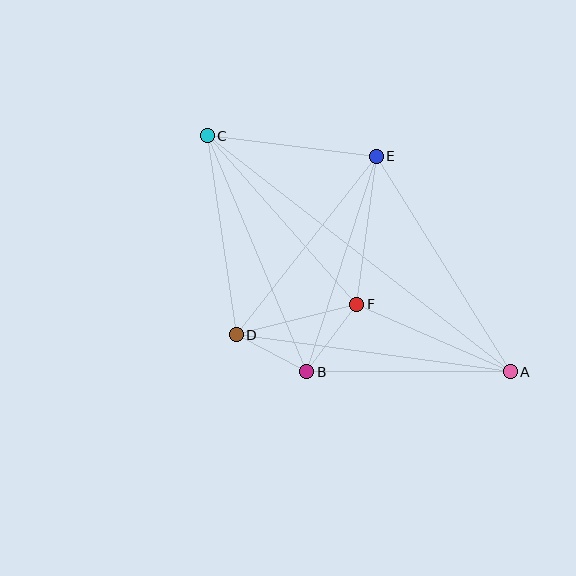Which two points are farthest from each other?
Points A and C are farthest from each other.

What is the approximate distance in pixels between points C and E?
The distance between C and E is approximately 170 pixels.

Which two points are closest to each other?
Points B and D are closest to each other.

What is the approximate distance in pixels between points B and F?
The distance between B and F is approximately 84 pixels.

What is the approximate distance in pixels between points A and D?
The distance between A and D is approximately 276 pixels.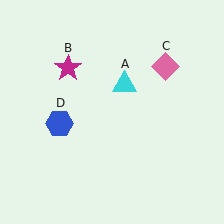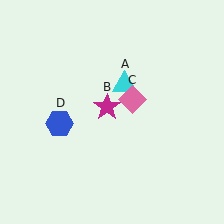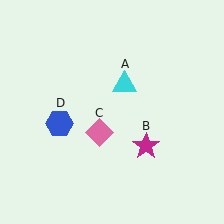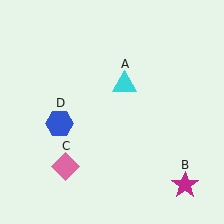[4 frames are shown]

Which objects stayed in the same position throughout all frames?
Cyan triangle (object A) and blue hexagon (object D) remained stationary.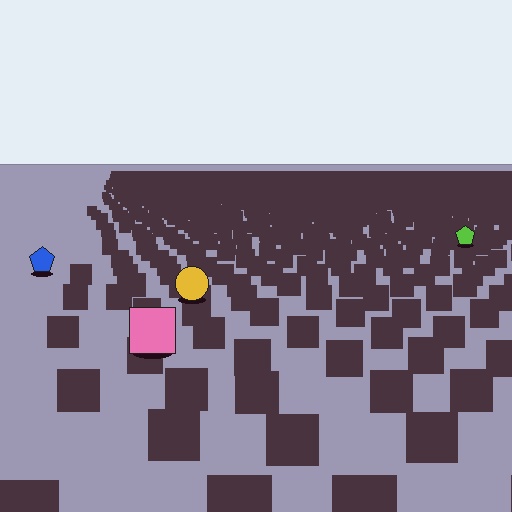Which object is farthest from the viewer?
The lime pentagon is farthest from the viewer. It appears smaller and the ground texture around it is denser.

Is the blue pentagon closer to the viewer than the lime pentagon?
Yes. The blue pentagon is closer — you can tell from the texture gradient: the ground texture is coarser near it.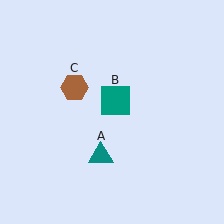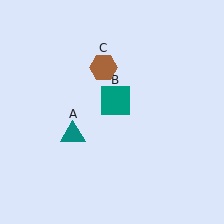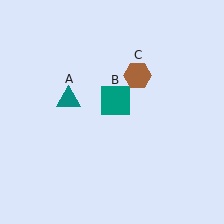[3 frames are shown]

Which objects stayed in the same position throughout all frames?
Teal square (object B) remained stationary.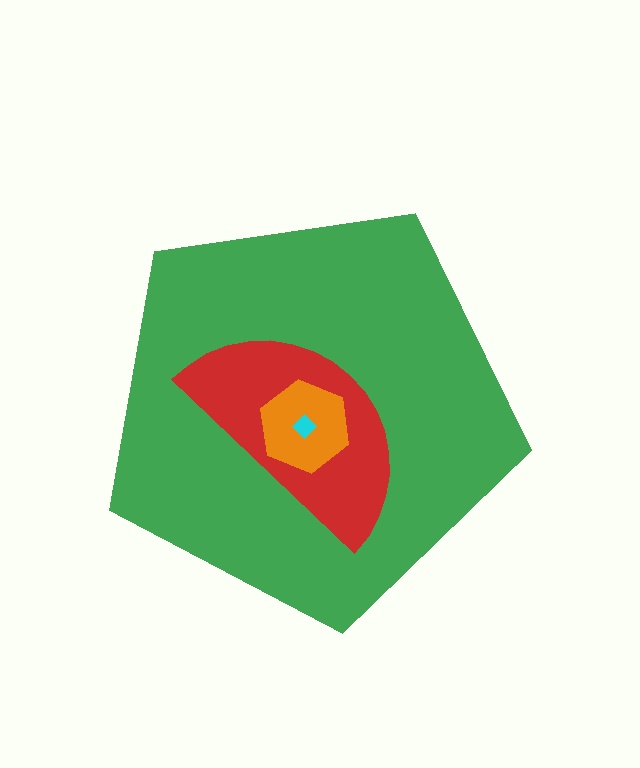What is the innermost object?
The cyan diamond.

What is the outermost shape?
The green pentagon.